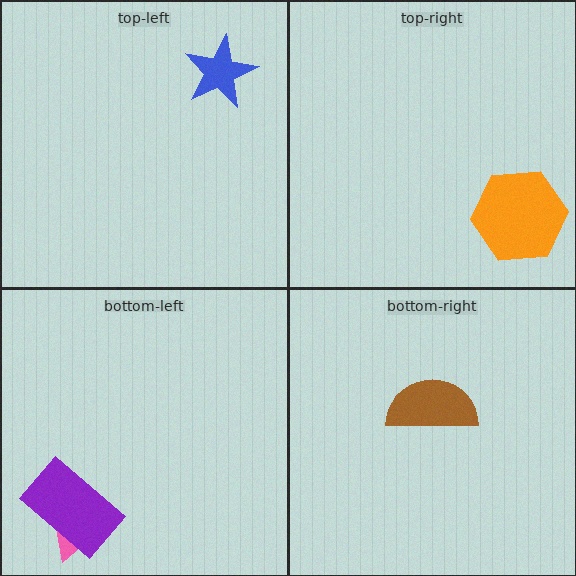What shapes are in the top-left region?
The blue star.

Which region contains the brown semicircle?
The bottom-right region.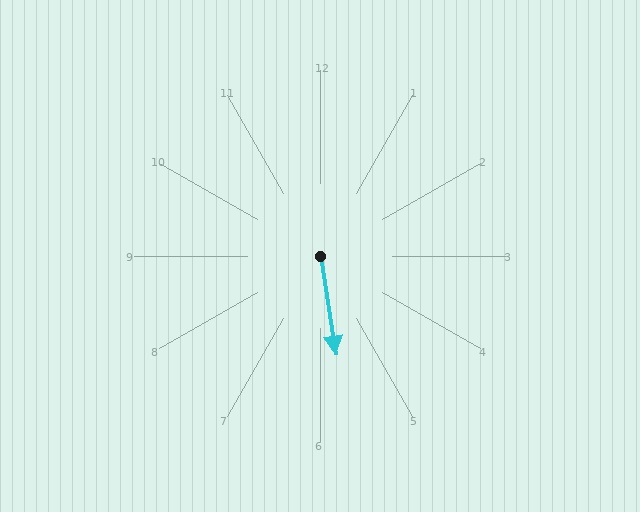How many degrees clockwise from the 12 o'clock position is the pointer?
Approximately 171 degrees.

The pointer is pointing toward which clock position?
Roughly 6 o'clock.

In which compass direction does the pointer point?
South.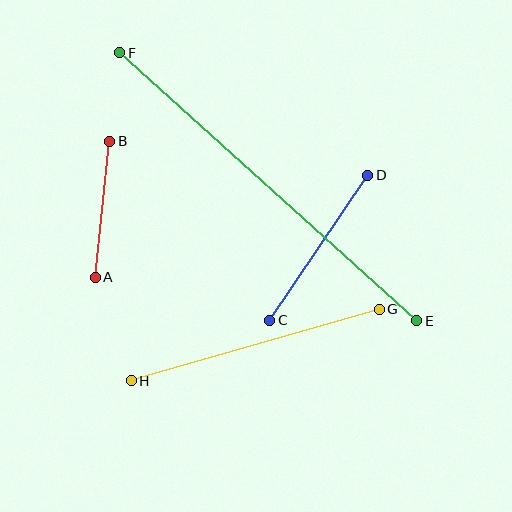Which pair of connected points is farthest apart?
Points E and F are farthest apart.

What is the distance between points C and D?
The distance is approximately 175 pixels.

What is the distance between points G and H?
The distance is approximately 258 pixels.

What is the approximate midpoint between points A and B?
The midpoint is at approximately (102, 209) pixels.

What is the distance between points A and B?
The distance is approximately 137 pixels.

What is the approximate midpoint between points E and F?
The midpoint is at approximately (268, 187) pixels.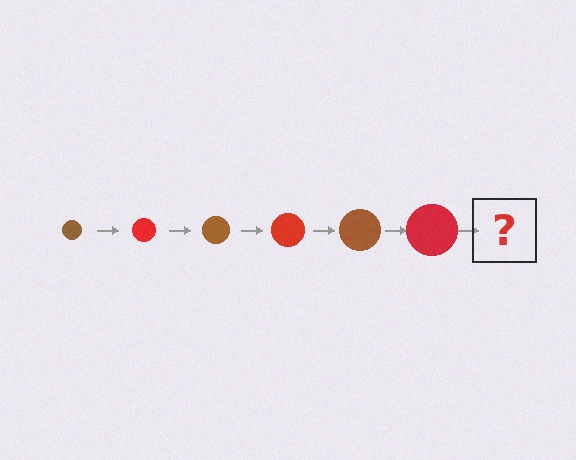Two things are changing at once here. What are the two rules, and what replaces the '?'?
The two rules are that the circle grows larger each step and the color cycles through brown and red. The '?' should be a brown circle, larger than the previous one.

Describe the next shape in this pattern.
It should be a brown circle, larger than the previous one.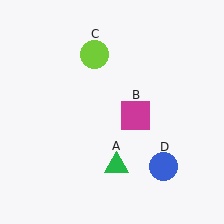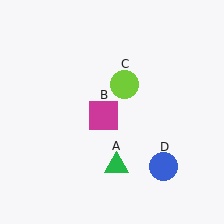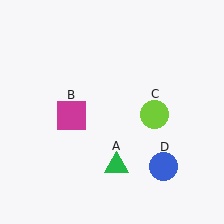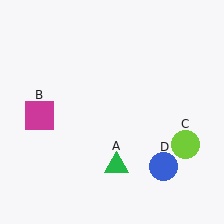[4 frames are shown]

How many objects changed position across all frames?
2 objects changed position: magenta square (object B), lime circle (object C).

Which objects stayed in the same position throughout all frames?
Green triangle (object A) and blue circle (object D) remained stationary.